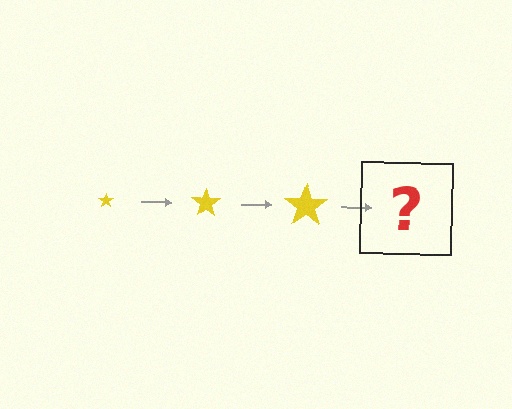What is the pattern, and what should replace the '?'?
The pattern is that the star gets progressively larger each step. The '?' should be a yellow star, larger than the previous one.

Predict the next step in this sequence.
The next step is a yellow star, larger than the previous one.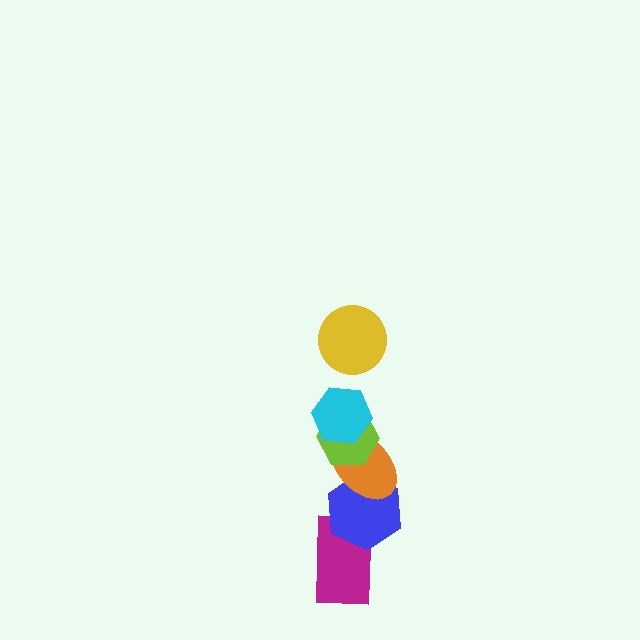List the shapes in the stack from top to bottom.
From top to bottom: the yellow circle, the cyan hexagon, the lime hexagon, the orange ellipse, the blue hexagon, the magenta rectangle.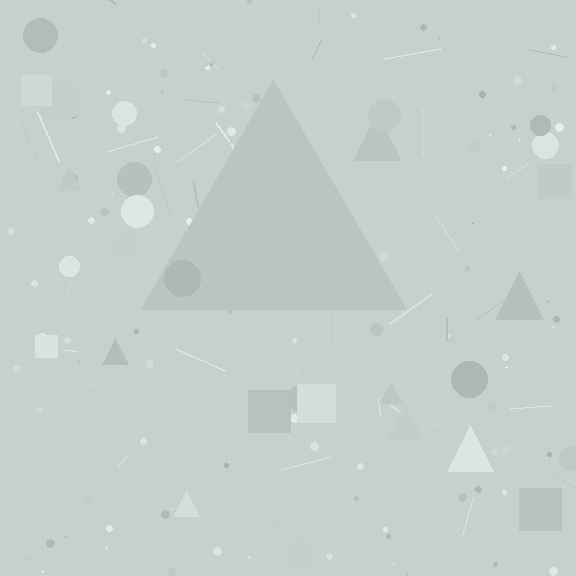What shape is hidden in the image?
A triangle is hidden in the image.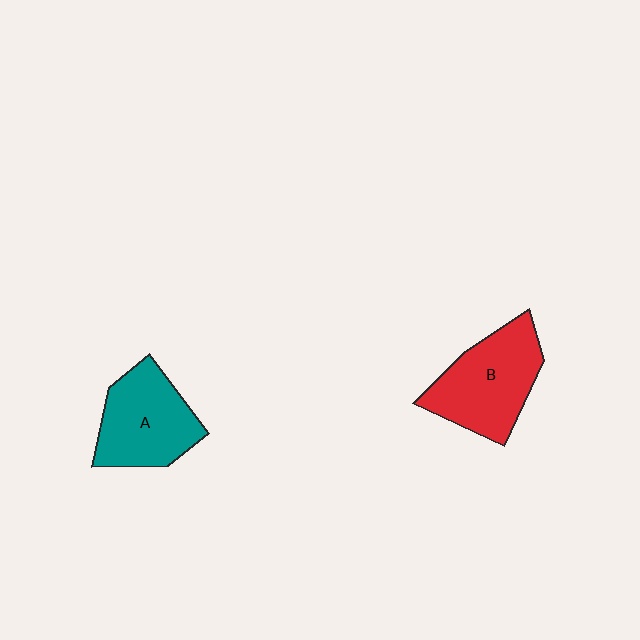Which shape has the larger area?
Shape B (red).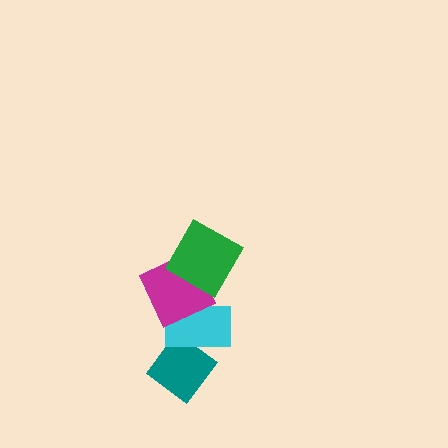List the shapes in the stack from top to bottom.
From top to bottom: the green diamond, the magenta square, the cyan rectangle, the teal diamond.